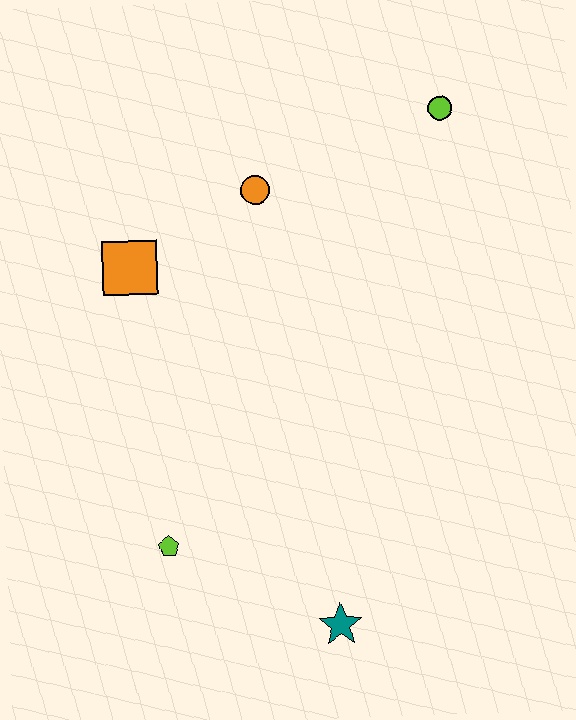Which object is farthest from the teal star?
The lime circle is farthest from the teal star.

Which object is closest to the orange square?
The orange circle is closest to the orange square.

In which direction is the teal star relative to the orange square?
The teal star is below the orange square.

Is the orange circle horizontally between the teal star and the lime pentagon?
Yes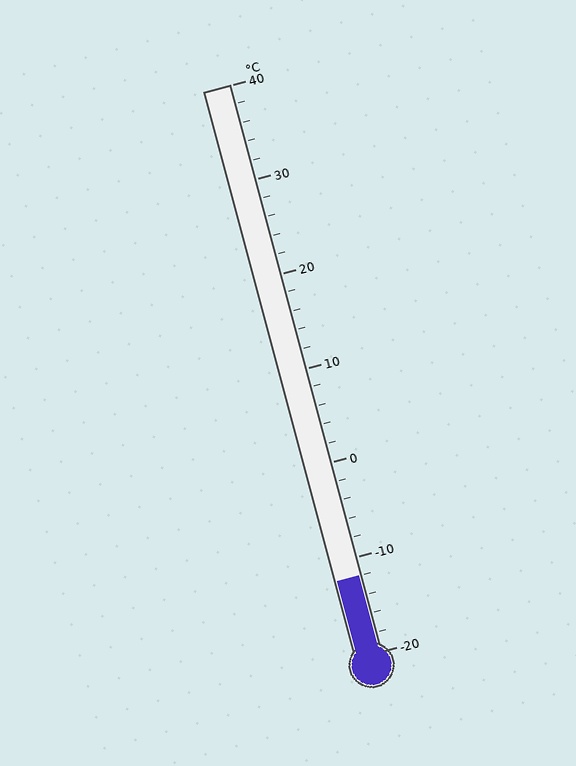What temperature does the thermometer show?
The thermometer shows approximately -12°C.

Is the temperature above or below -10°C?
The temperature is below -10°C.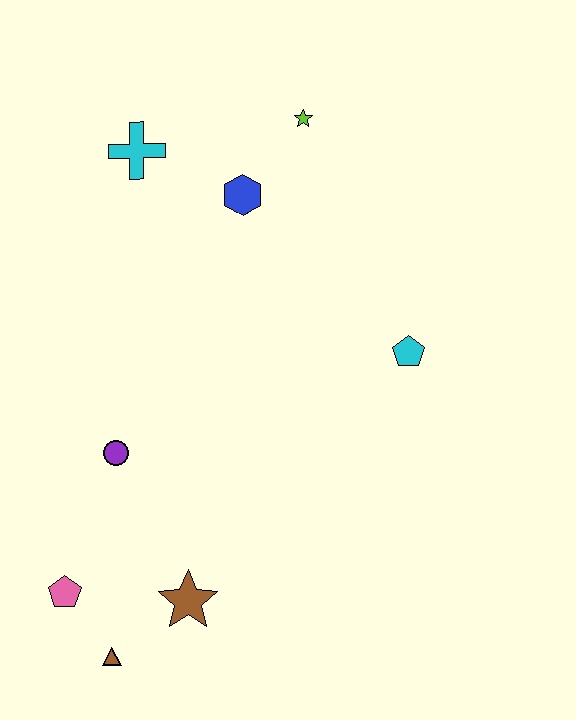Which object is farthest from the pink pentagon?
The lime star is farthest from the pink pentagon.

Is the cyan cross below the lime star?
Yes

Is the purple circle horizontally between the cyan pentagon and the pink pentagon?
Yes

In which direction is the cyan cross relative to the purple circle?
The cyan cross is above the purple circle.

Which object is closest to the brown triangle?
The pink pentagon is closest to the brown triangle.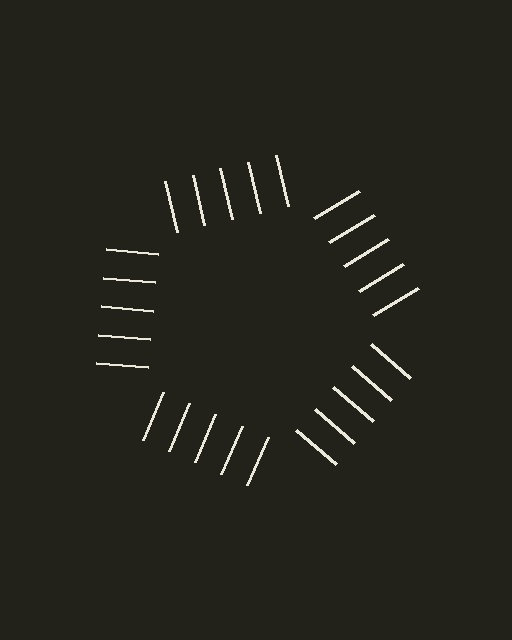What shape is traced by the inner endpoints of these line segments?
An illusory pentagon — the line segments terminate on its edges but no continuous stroke is drawn.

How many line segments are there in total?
25 — 5 along each of the 5 edges.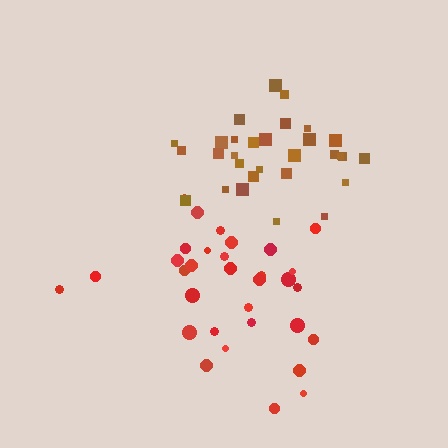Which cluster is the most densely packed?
Brown.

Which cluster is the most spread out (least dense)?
Red.